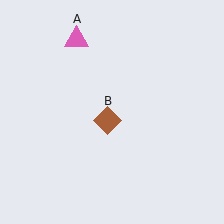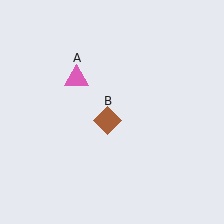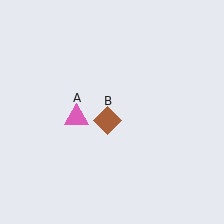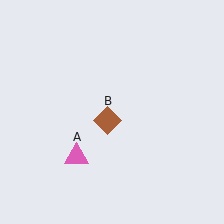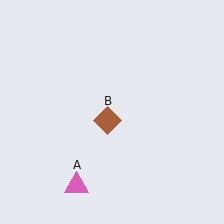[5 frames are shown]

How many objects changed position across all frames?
1 object changed position: pink triangle (object A).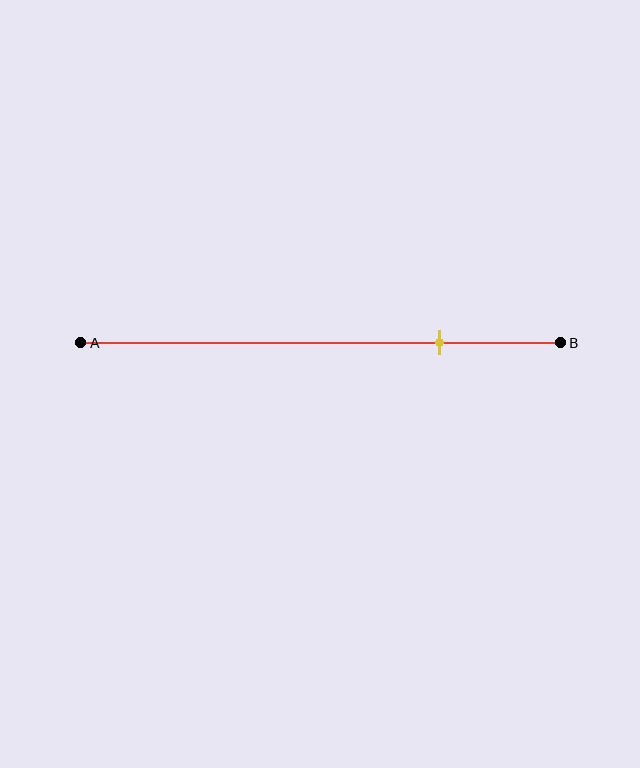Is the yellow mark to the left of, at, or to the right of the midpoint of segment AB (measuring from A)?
The yellow mark is to the right of the midpoint of segment AB.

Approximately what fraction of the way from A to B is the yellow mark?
The yellow mark is approximately 75% of the way from A to B.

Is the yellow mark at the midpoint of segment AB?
No, the mark is at about 75% from A, not at the 50% midpoint.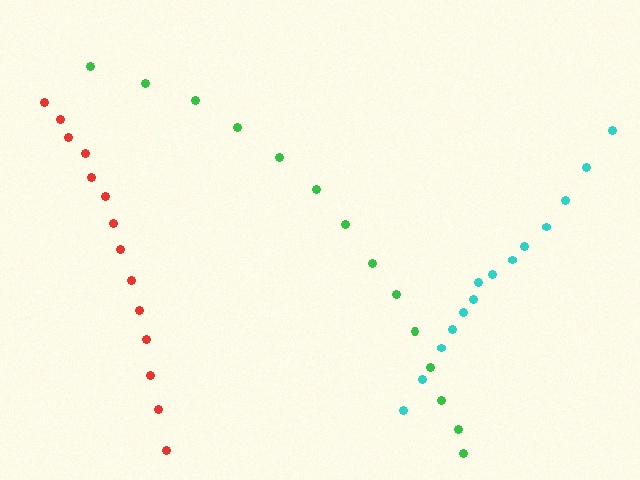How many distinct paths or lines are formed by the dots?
There are 3 distinct paths.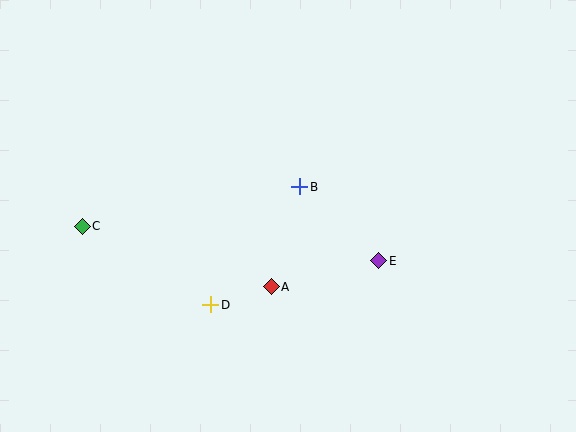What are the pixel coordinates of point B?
Point B is at (300, 187).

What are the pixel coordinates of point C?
Point C is at (82, 226).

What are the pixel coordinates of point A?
Point A is at (271, 287).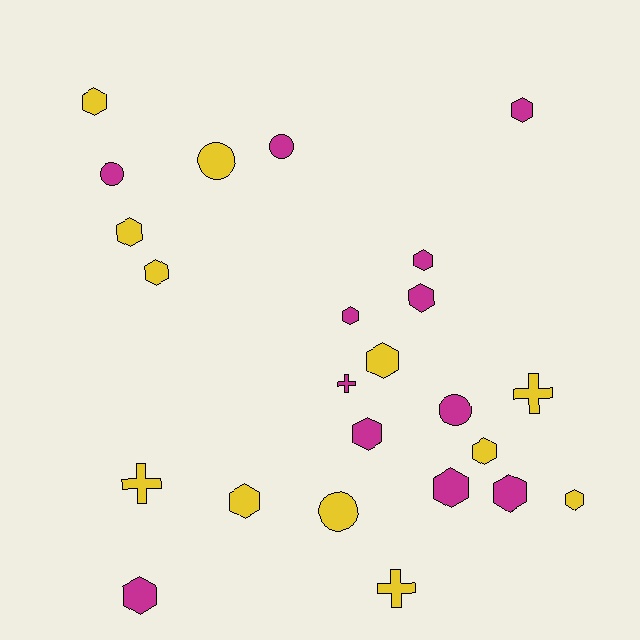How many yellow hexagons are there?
There are 7 yellow hexagons.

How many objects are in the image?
There are 24 objects.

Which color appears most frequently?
Magenta, with 12 objects.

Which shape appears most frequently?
Hexagon, with 15 objects.